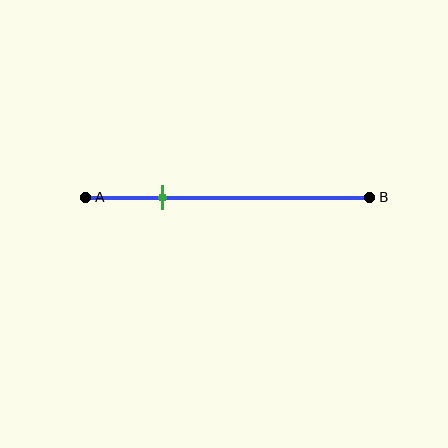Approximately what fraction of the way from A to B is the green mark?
The green mark is approximately 25% of the way from A to B.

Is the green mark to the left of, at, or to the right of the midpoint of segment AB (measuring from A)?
The green mark is to the left of the midpoint of segment AB.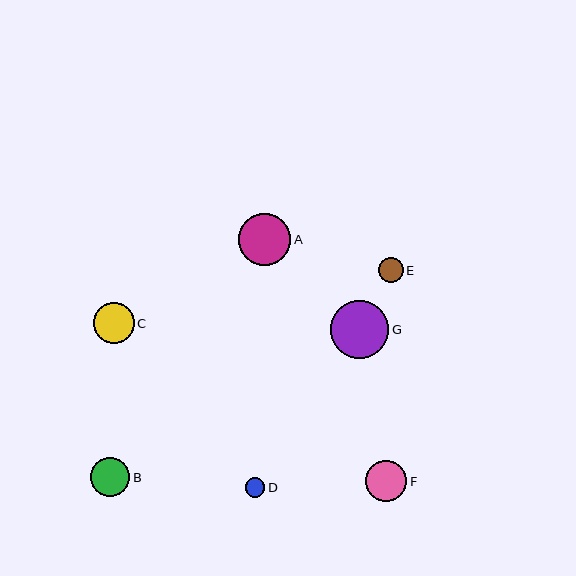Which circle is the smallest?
Circle D is the smallest with a size of approximately 19 pixels.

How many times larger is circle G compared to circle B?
Circle G is approximately 1.5 times the size of circle B.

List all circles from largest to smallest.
From largest to smallest: G, A, C, F, B, E, D.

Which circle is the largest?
Circle G is the largest with a size of approximately 58 pixels.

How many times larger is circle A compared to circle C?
Circle A is approximately 1.3 times the size of circle C.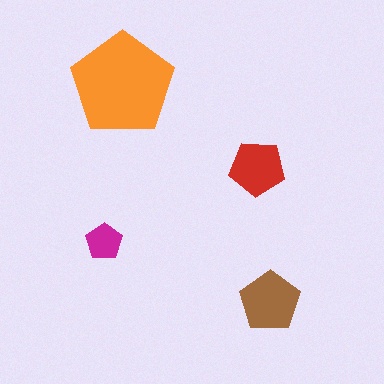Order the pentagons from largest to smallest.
the orange one, the brown one, the red one, the magenta one.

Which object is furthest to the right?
The brown pentagon is rightmost.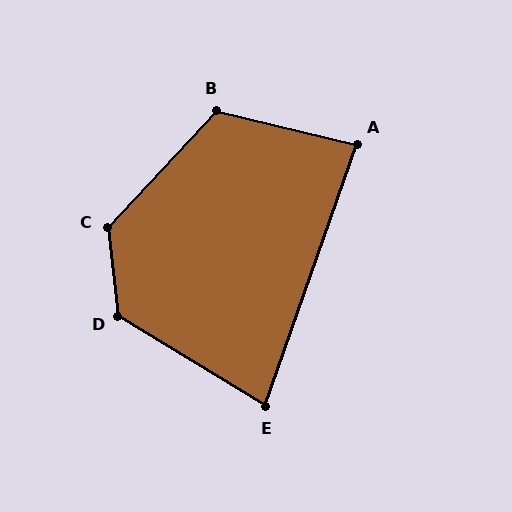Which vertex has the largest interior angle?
C, at approximately 131 degrees.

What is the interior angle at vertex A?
Approximately 84 degrees (acute).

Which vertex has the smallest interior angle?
E, at approximately 78 degrees.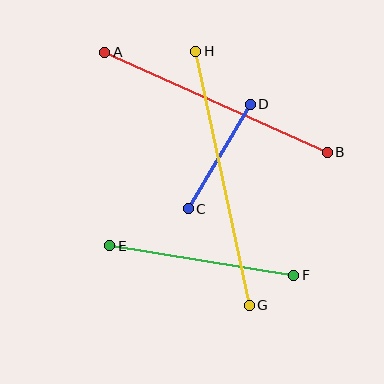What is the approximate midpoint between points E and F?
The midpoint is at approximately (202, 260) pixels.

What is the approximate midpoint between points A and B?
The midpoint is at approximately (216, 102) pixels.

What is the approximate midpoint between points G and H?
The midpoint is at approximately (222, 178) pixels.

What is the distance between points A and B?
The distance is approximately 244 pixels.